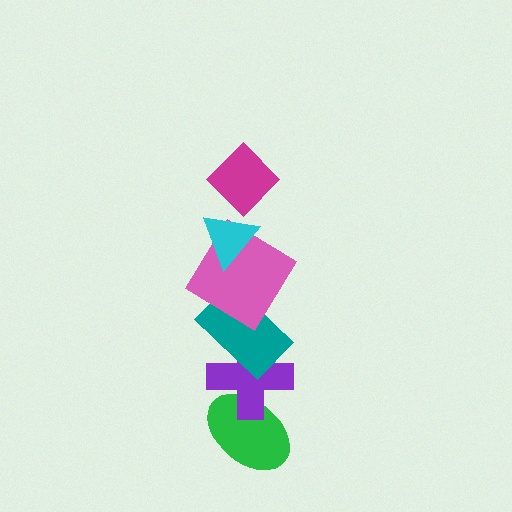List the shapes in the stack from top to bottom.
From top to bottom: the magenta diamond, the cyan triangle, the pink diamond, the teal rectangle, the purple cross, the green ellipse.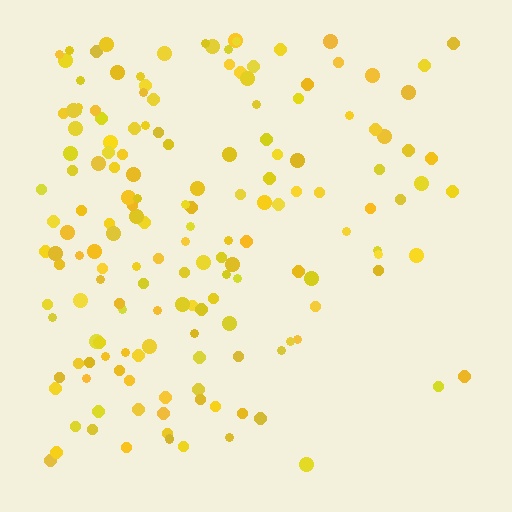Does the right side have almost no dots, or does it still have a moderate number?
Still a moderate number, just noticeably fewer than the left.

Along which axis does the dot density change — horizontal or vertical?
Horizontal.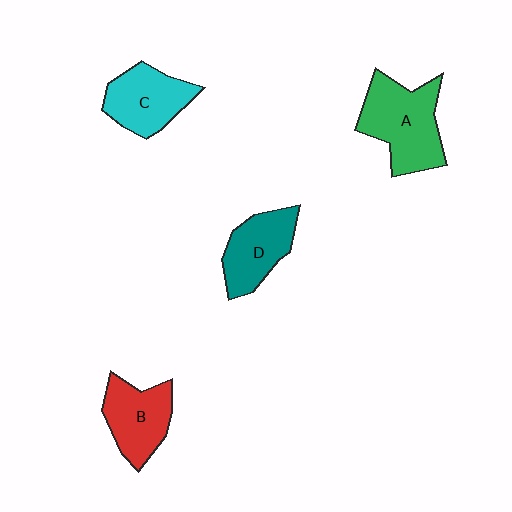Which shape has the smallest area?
Shape D (teal).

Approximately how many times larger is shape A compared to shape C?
Approximately 1.3 times.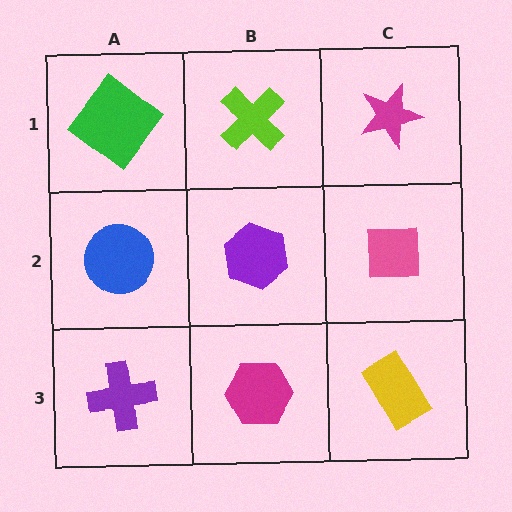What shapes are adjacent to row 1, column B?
A purple hexagon (row 2, column B), a green diamond (row 1, column A), a magenta star (row 1, column C).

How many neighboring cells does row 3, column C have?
2.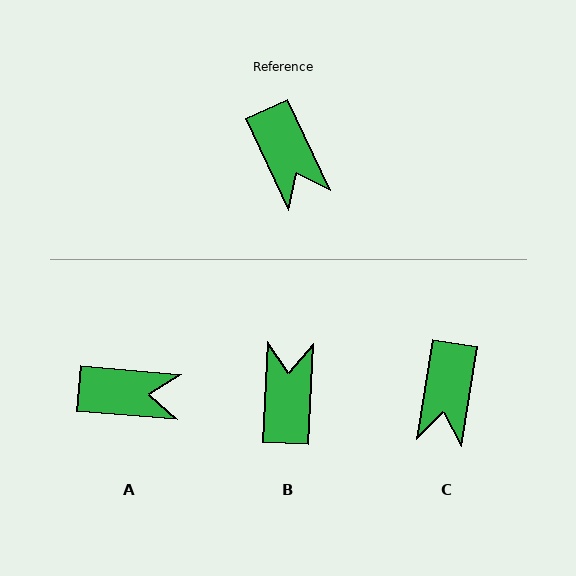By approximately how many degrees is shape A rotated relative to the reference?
Approximately 60 degrees counter-clockwise.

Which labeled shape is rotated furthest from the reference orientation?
B, about 152 degrees away.